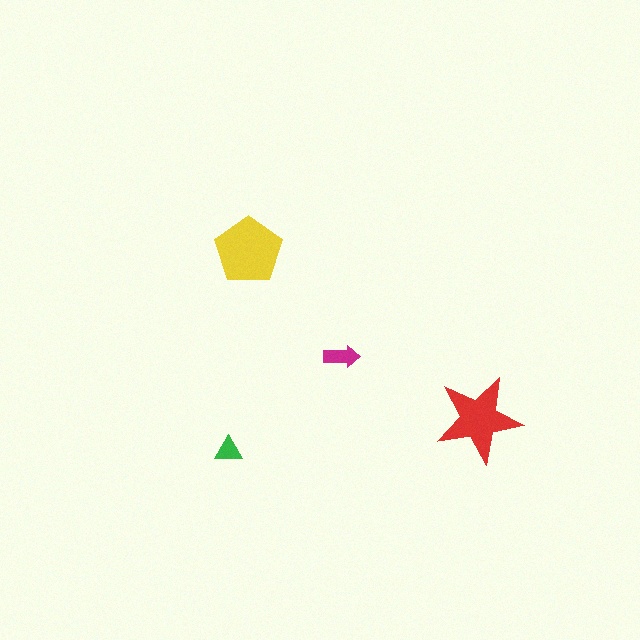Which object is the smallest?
The green triangle.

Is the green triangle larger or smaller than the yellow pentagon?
Smaller.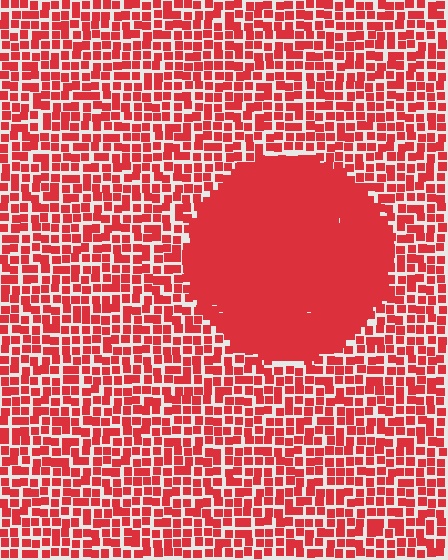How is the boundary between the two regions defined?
The boundary is defined by a change in element density (approximately 2.2x ratio). All elements are the same color, size, and shape.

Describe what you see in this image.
The image contains small red elements arranged at two different densities. A circle-shaped region is visible where the elements are more densely packed than the surrounding area.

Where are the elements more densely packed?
The elements are more densely packed inside the circle boundary.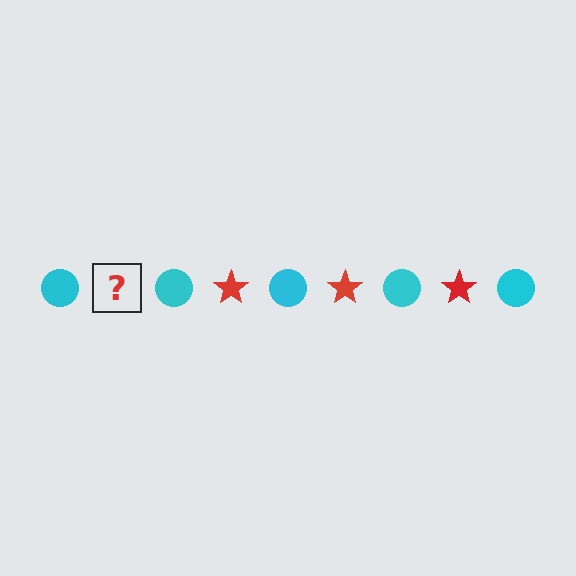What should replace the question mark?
The question mark should be replaced with a red star.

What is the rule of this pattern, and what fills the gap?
The rule is that the pattern alternates between cyan circle and red star. The gap should be filled with a red star.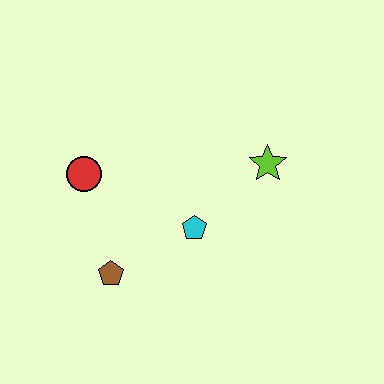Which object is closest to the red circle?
The brown pentagon is closest to the red circle.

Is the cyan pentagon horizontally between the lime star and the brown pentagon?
Yes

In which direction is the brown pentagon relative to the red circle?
The brown pentagon is below the red circle.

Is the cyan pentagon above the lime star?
No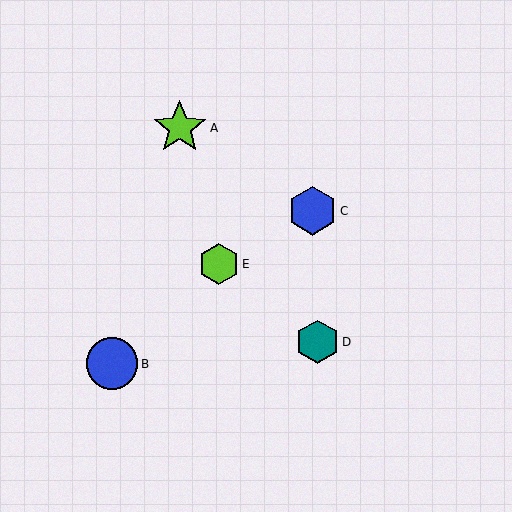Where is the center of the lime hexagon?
The center of the lime hexagon is at (219, 264).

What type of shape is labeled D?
Shape D is a teal hexagon.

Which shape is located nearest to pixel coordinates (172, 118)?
The lime star (labeled A) at (180, 128) is nearest to that location.